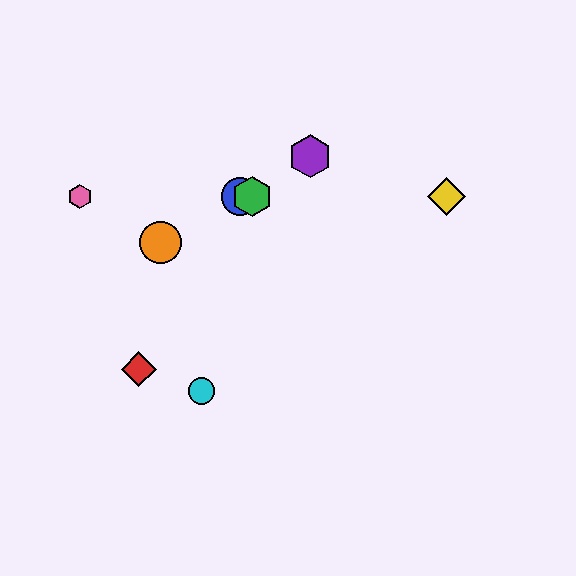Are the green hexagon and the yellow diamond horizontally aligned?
Yes, both are at y≈197.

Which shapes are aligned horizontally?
The blue circle, the green hexagon, the yellow diamond, the pink hexagon are aligned horizontally.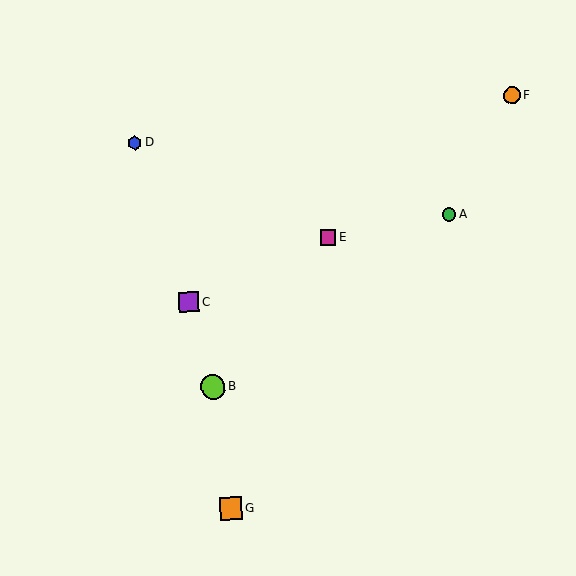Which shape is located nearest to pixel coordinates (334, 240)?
The magenta square (labeled E) at (328, 237) is nearest to that location.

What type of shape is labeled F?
Shape F is an orange circle.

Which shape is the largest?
The lime circle (labeled B) is the largest.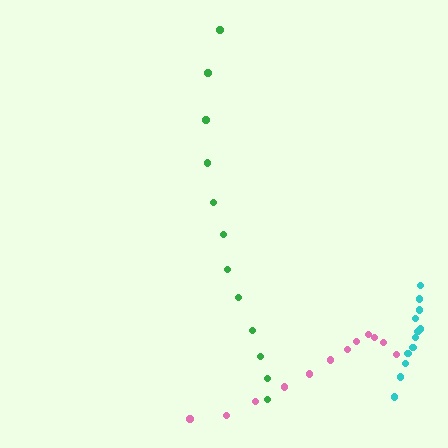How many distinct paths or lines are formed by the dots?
There are 3 distinct paths.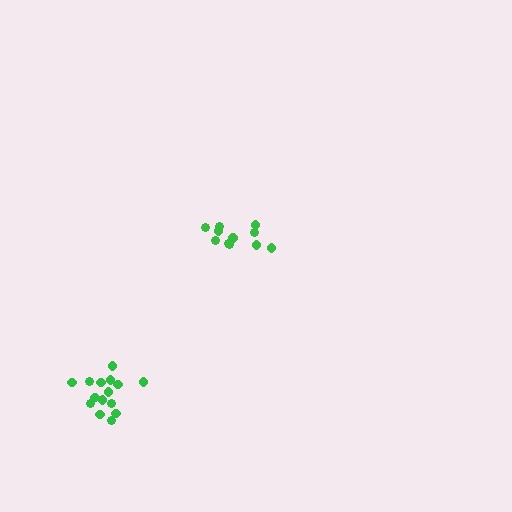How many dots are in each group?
Group 1: 15 dots, Group 2: 11 dots (26 total).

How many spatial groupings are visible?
There are 2 spatial groupings.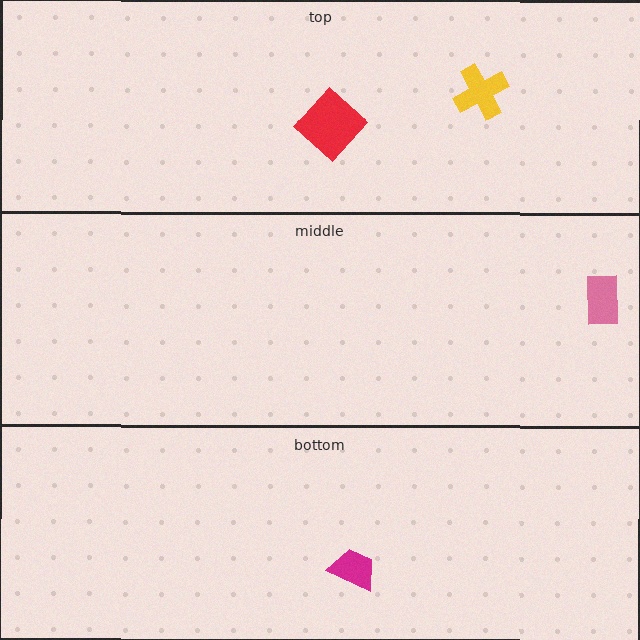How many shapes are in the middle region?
1.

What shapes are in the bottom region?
The magenta trapezoid.